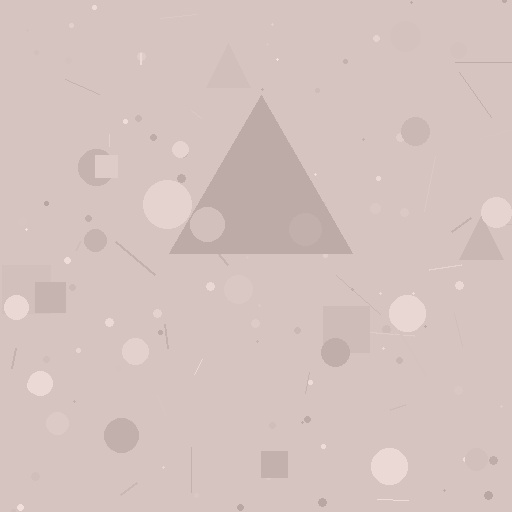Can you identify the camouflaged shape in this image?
The camouflaged shape is a triangle.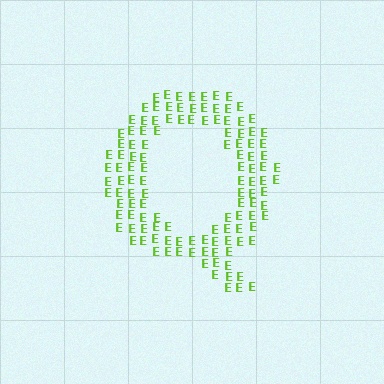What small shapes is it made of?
It is made of small letter E's.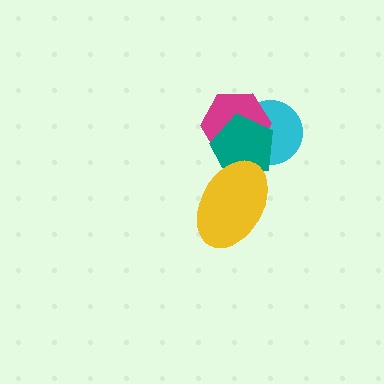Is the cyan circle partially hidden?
Yes, it is partially covered by another shape.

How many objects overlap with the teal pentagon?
3 objects overlap with the teal pentagon.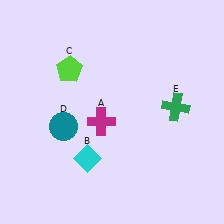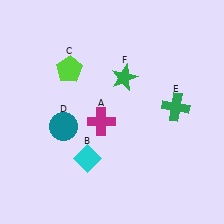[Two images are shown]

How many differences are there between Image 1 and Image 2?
There is 1 difference between the two images.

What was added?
A green star (F) was added in Image 2.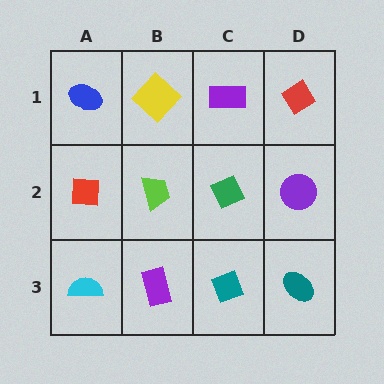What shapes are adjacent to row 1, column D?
A purple circle (row 2, column D), a purple rectangle (row 1, column C).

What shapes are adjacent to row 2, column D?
A red diamond (row 1, column D), a teal ellipse (row 3, column D), a green diamond (row 2, column C).